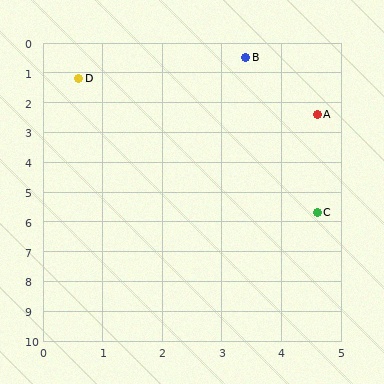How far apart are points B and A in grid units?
Points B and A are about 2.2 grid units apart.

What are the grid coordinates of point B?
Point B is at approximately (3.4, 0.5).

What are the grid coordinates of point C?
Point C is at approximately (4.6, 5.7).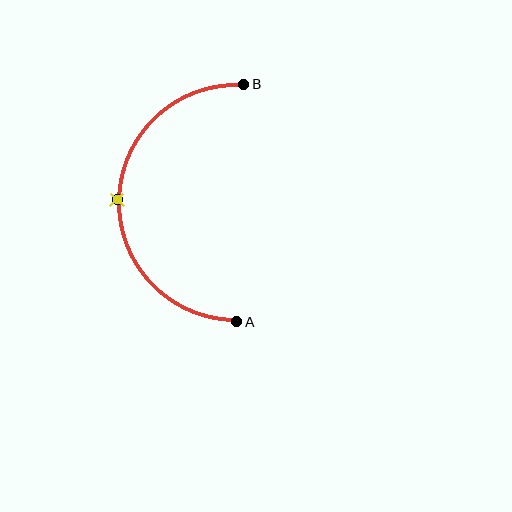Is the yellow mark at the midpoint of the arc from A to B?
Yes. The yellow mark lies on the arc at equal arc-length from both A and B — it is the arc midpoint.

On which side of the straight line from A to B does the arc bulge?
The arc bulges to the left of the straight line connecting A and B.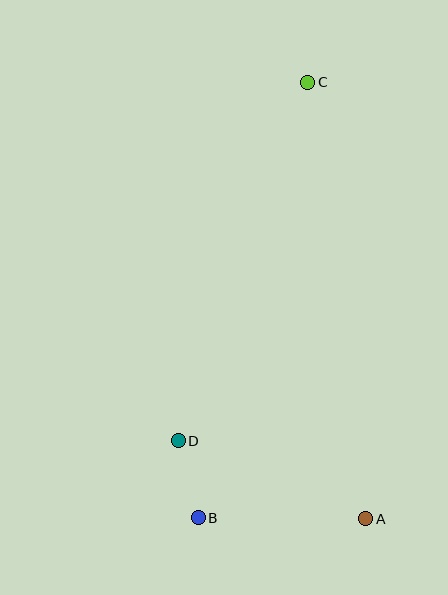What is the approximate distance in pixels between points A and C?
The distance between A and C is approximately 440 pixels.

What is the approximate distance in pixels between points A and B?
The distance between A and B is approximately 167 pixels.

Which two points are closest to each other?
Points B and D are closest to each other.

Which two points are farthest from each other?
Points B and C are farthest from each other.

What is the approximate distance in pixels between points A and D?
The distance between A and D is approximately 203 pixels.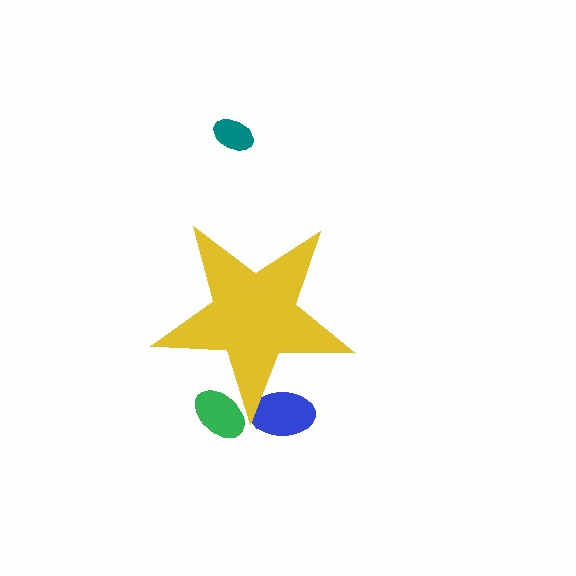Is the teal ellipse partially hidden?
No, the teal ellipse is fully visible.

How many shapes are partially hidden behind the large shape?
2 shapes are partially hidden.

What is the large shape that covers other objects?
A yellow star.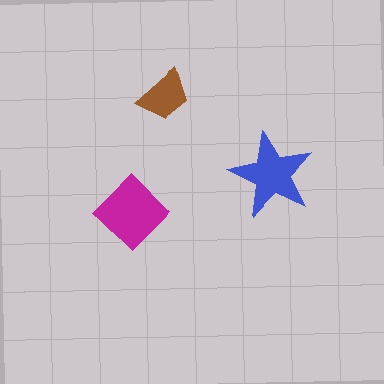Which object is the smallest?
The brown trapezoid.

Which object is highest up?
The brown trapezoid is topmost.